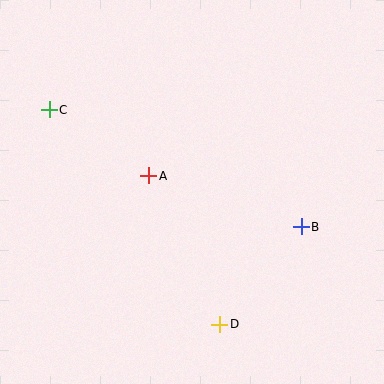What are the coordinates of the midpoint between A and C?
The midpoint between A and C is at (99, 143).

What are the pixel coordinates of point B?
Point B is at (301, 227).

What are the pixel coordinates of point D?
Point D is at (220, 324).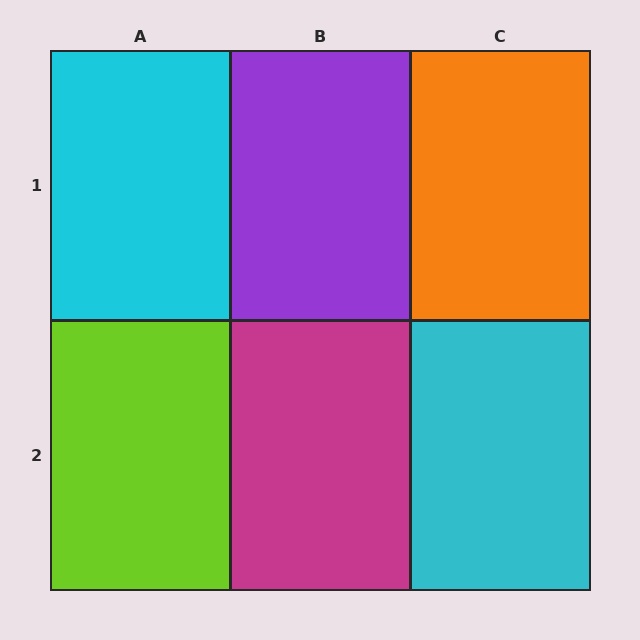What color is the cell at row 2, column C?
Cyan.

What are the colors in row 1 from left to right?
Cyan, purple, orange.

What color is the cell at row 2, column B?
Magenta.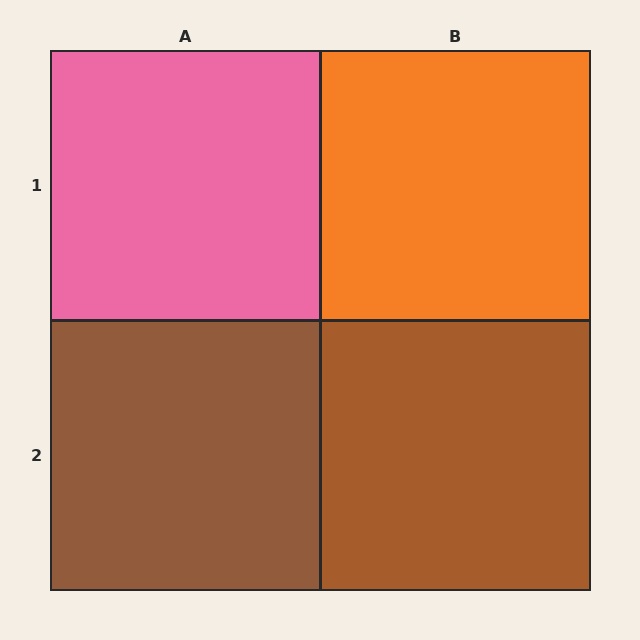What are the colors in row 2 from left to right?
Brown, brown.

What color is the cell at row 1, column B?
Orange.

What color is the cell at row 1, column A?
Pink.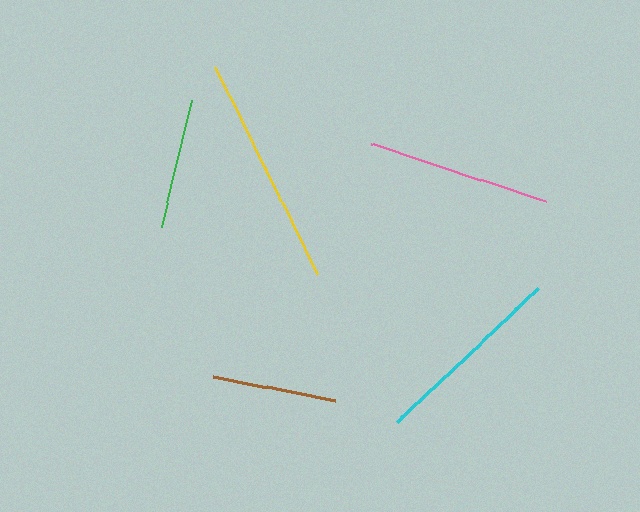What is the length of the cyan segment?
The cyan segment is approximately 196 pixels long.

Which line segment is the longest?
The yellow line is the longest at approximately 231 pixels.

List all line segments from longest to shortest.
From longest to shortest: yellow, cyan, pink, green, brown.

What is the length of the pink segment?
The pink segment is approximately 184 pixels long.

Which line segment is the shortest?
The brown line is the shortest at approximately 124 pixels.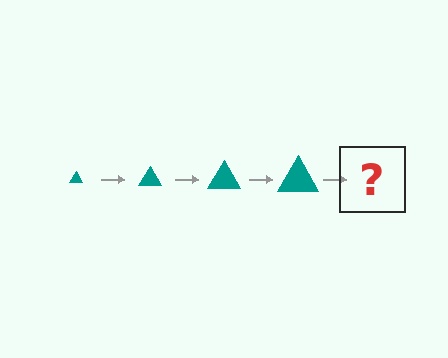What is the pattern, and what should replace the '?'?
The pattern is that the triangle gets progressively larger each step. The '?' should be a teal triangle, larger than the previous one.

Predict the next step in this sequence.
The next step is a teal triangle, larger than the previous one.